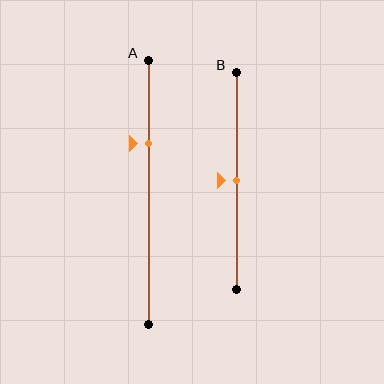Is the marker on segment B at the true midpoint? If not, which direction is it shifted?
Yes, the marker on segment B is at the true midpoint.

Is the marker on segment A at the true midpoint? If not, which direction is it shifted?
No, the marker on segment A is shifted upward by about 18% of the segment length.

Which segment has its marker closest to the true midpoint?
Segment B has its marker closest to the true midpoint.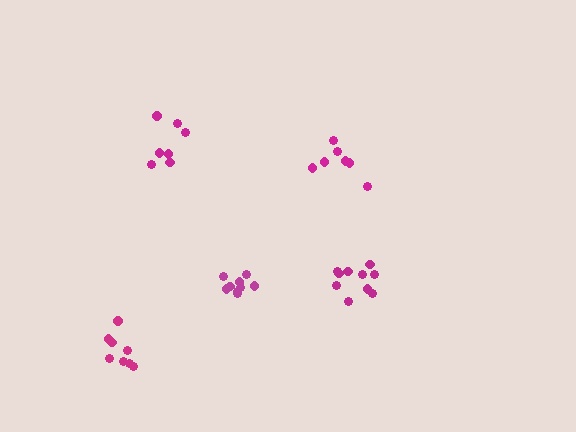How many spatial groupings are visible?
There are 5 spatial groupings.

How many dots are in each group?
Group 1: 10 dots, Group 2: 7 dots, Group 3: 8 dots, Group 4: 7 dots, Group 5: 10 dots (42 total).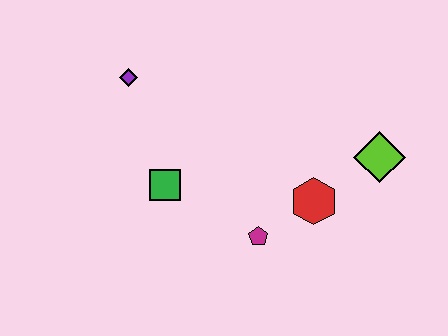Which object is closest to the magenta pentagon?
The red hexagon is closest to the magenta pentagon.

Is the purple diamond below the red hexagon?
No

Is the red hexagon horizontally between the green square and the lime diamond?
Yes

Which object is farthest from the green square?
The lime diamond is farthest from the green square.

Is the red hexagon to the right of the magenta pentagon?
Yes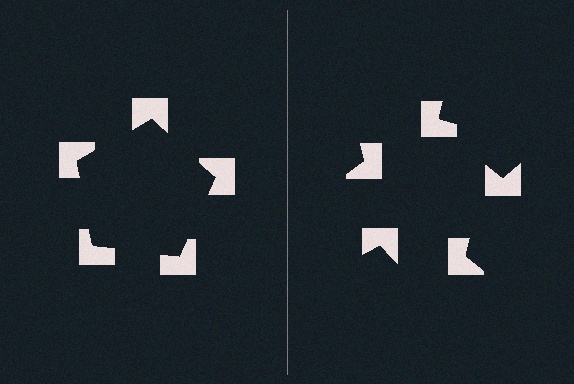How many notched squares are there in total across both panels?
10 — 5 on each side.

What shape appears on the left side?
An illusory pentagon.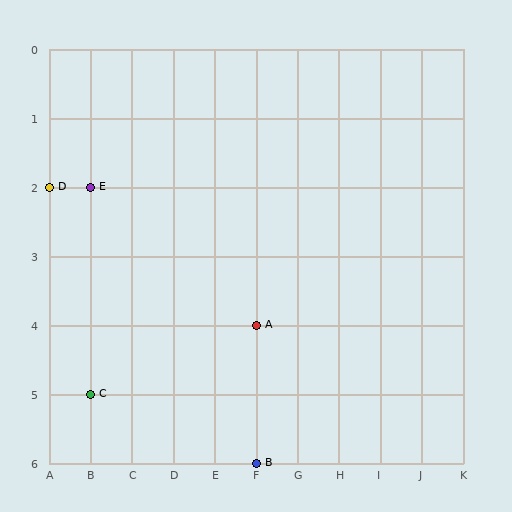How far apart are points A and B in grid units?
Points A and B are 2 rows apart.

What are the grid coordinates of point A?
Point A is at grid coordinates (F, 4).